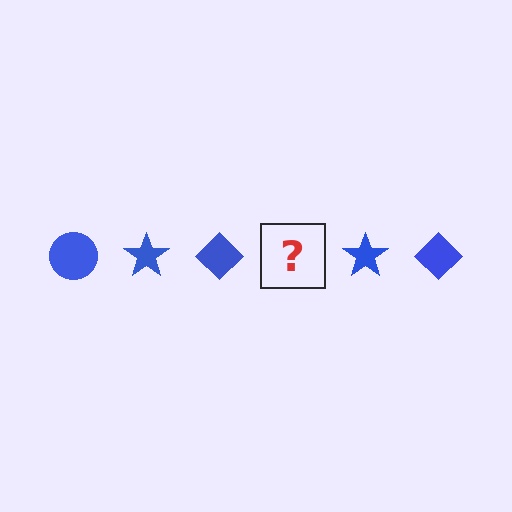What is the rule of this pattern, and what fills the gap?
The rule is that the pattern cycles through circle, star, diamond shapes in blue. The gap should be filled with a blue circle.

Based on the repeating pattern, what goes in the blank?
The blank should be a blue circle.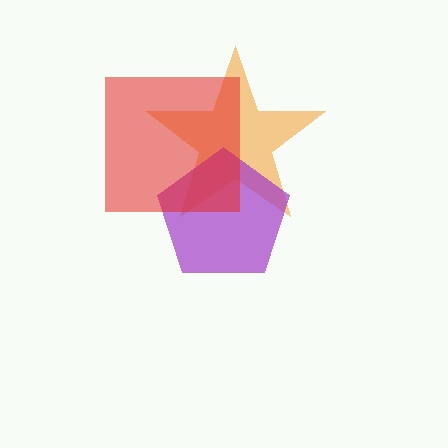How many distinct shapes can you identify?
There are 3 distinct shapes: an orange star, a purple pentagon, a red square.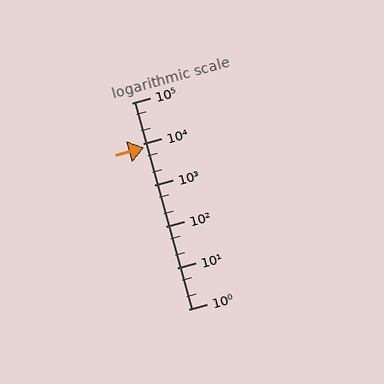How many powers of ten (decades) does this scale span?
The scale spans 5 decades, from 1 to 100000.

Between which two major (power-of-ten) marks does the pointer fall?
The pointer is between 1000 and 10000.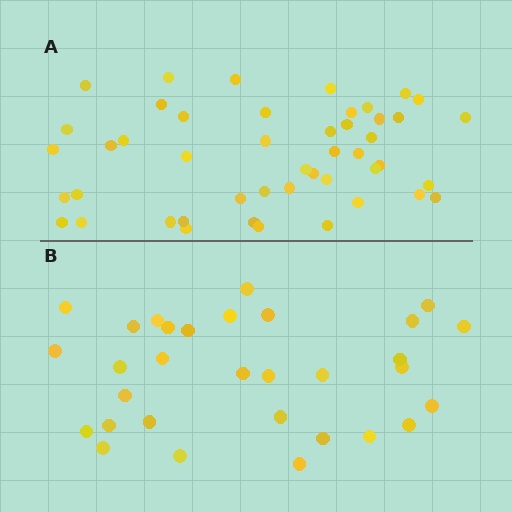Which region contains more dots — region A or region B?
Region A (the top region) has more dots.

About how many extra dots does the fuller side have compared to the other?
Region A has approximately 15 more dots than region B.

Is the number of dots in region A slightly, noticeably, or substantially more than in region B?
Region A has substantially more. The ratio is roughly 1.5 to 1.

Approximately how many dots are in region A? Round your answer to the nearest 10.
About 50 dots. (The exact count is 47, which rounds to 50.)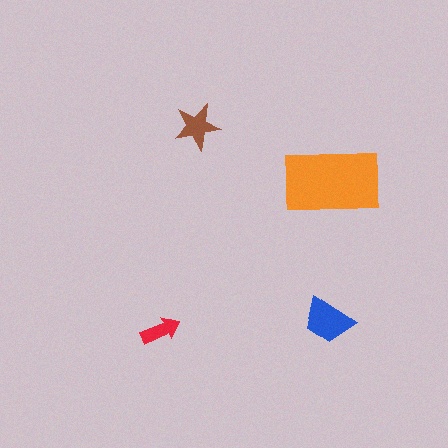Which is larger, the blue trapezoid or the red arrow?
The blue trapezoid.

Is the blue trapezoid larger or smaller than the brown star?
Larger.